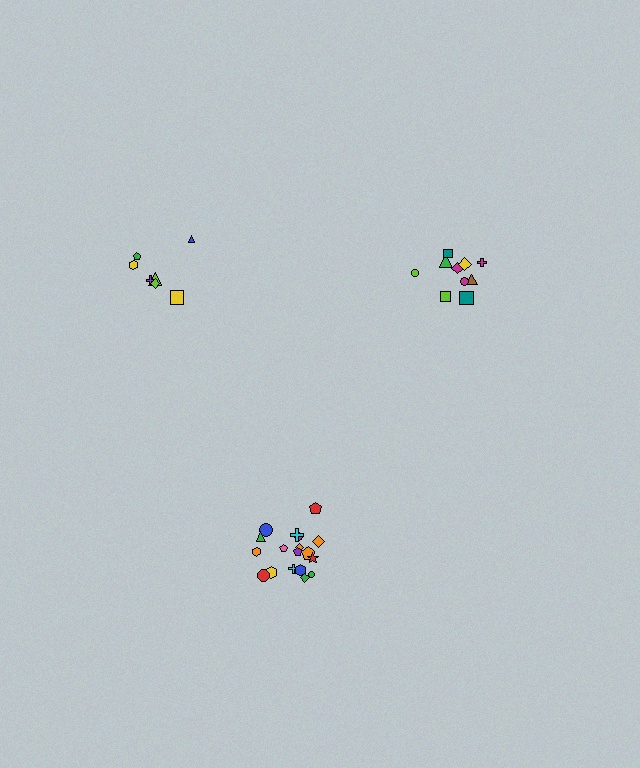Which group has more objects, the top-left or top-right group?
The top-right group.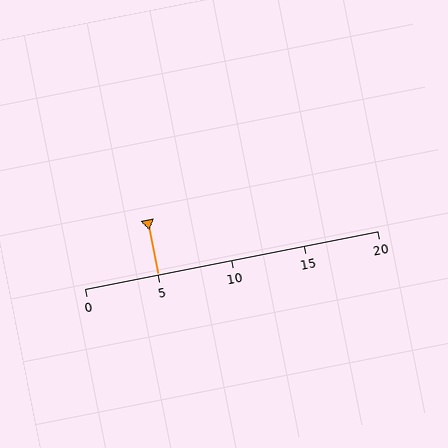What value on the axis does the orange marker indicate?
The marker indicates approximately 5.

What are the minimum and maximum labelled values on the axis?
The axis runs from 0 to 20.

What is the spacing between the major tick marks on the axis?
The major ticks are spaced 5 apart.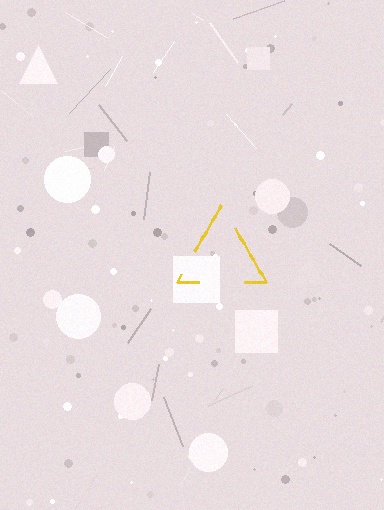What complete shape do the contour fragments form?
The contour fragments form a triangle.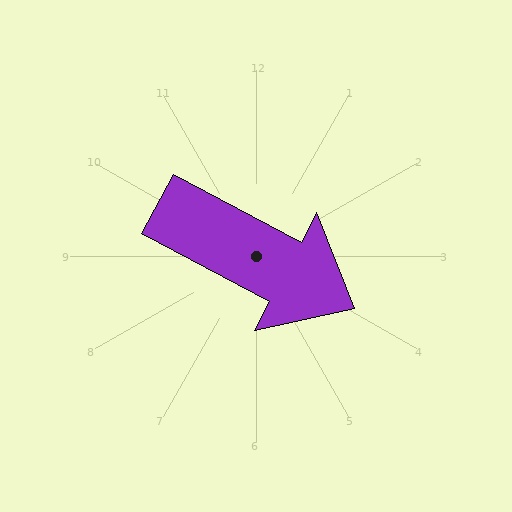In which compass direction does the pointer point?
Southeast.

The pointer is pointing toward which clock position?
Roughly 4 o'clock.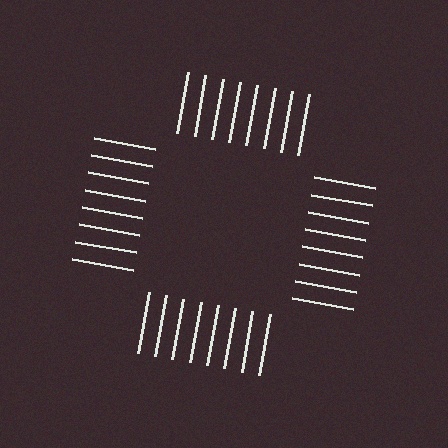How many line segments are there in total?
32 — 8 along each of the 4 edges.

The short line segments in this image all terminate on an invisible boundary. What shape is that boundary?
An illusory square — the line segments terminate on its edges but no continuous stroke is drawn.